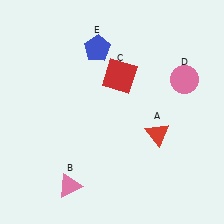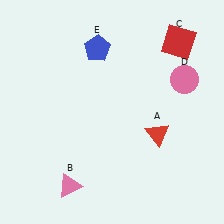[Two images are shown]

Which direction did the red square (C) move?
The red square (C) moved right.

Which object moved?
The red square (C) moved right.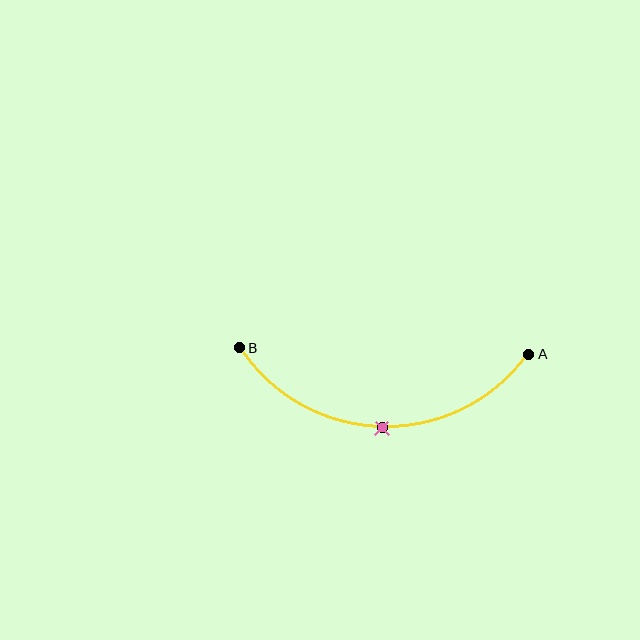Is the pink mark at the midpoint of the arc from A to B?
Yes. The pink mark lies on the arc at equal arc-length from both A and B — it is the arc midpoint.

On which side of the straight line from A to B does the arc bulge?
The arc bulges below the straight line connecting A and B.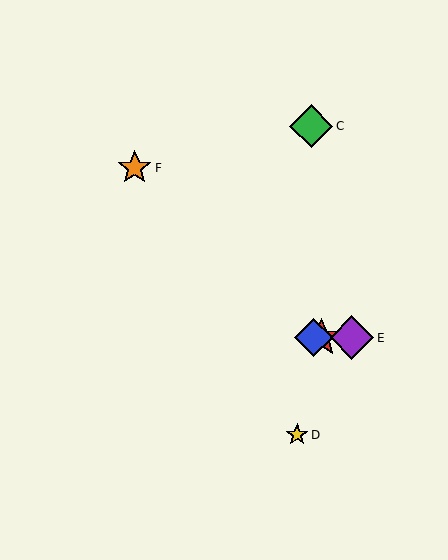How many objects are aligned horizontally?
3 objects (A, B, E) are aligned horizontally.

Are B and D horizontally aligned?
No, B is at y≈338 and D is at y≈435.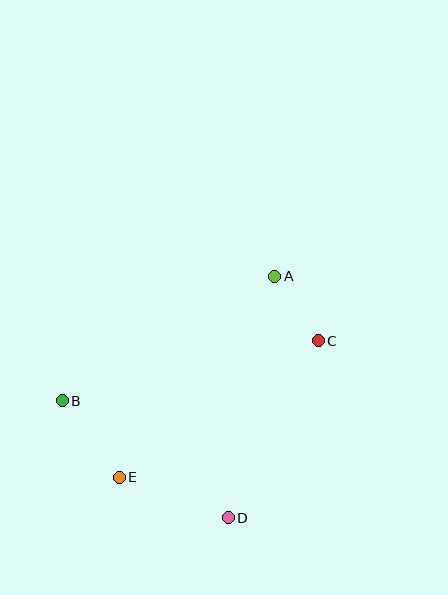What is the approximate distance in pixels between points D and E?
The distance between D and E is approximately 117 pixels.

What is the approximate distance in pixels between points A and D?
The distance between A and D is approximately 246 pixels.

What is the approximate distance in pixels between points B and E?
The distance between B and E is approximately 95 pixels.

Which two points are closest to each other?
Points A and C are closest to each other.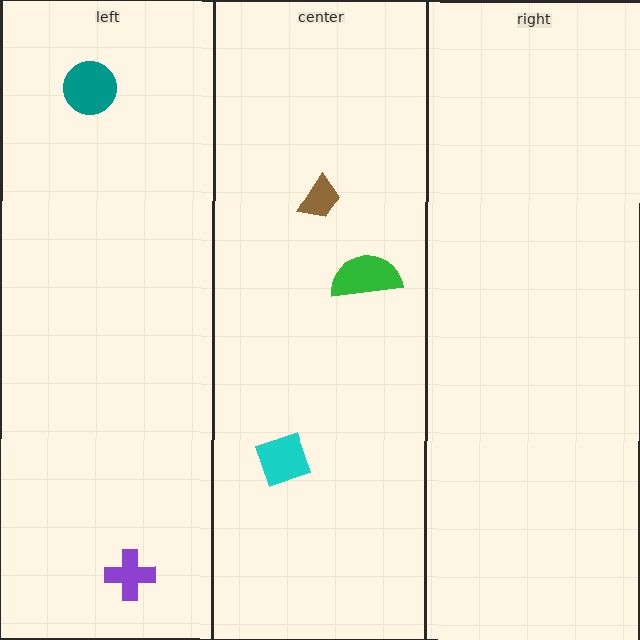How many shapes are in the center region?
3.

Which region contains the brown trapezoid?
The center region.